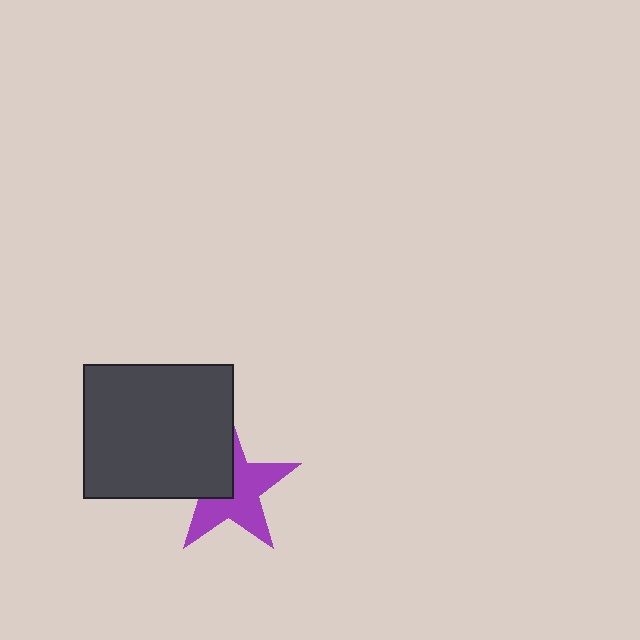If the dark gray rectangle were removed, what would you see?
You would see the complete purple star.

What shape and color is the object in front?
The object in front is a dark gray rectangle.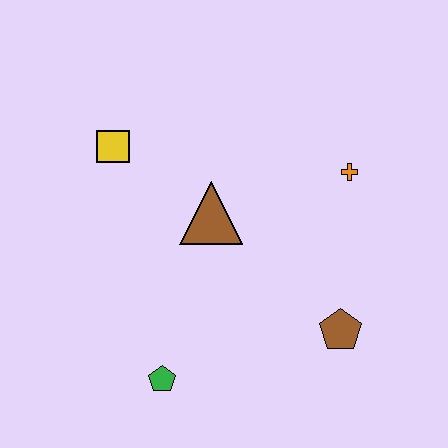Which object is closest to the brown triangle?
The yellow square is closest to the brown triangle.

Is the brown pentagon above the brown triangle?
No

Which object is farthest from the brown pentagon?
The yellow square is farthest from the brown pentagon.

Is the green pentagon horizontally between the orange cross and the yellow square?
Yes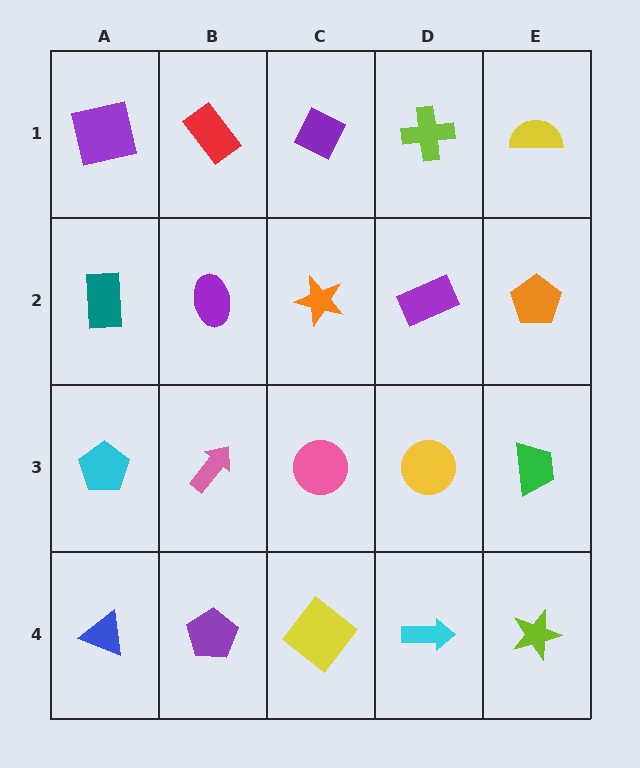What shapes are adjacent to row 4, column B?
A pink arrow (row 3, column B), a blue triangle (row 4, column A), a yellow diamond (row 4, column C).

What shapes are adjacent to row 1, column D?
A purple rectangle (row 2, column D), a purple diamond (row 1, column C), a yellow semicircle (row 1, column E).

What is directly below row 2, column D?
A yellow circle.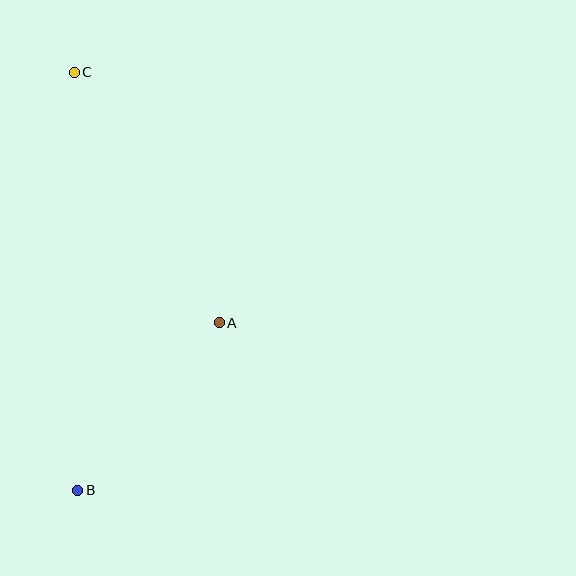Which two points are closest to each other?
Points A and B are closest to each other.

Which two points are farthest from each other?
Points B and C are farthest from each other.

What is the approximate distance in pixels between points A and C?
The distance between A and C is approximately 289 pixels.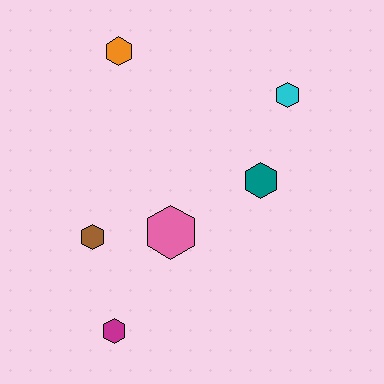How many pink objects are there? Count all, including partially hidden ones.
There is 1 pink object.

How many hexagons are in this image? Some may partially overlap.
There are 6 hexagons.